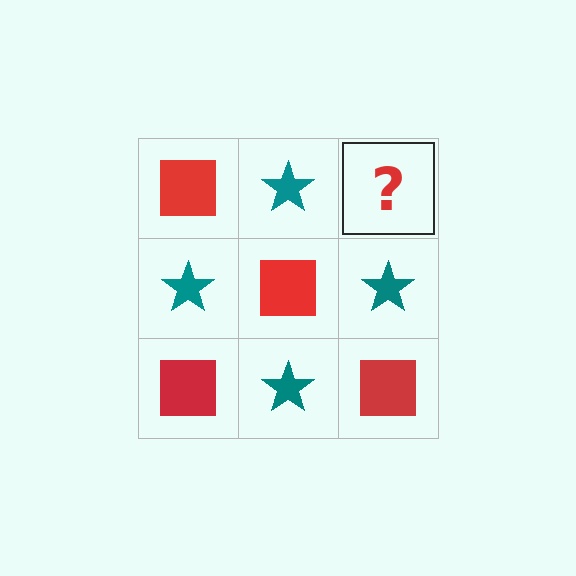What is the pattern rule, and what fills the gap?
The rule is that it alternates red square and teal star in a checkerboard pattern. The gap should be filled with a red square.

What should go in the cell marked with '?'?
The missing cell should contain a red square.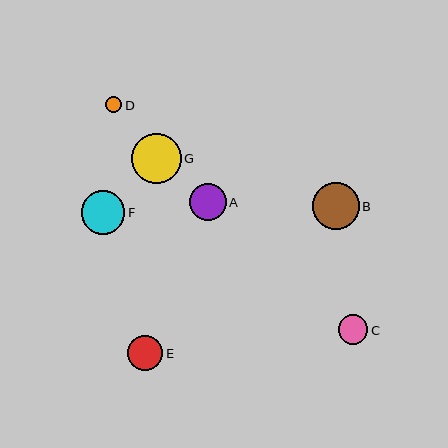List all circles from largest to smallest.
From largest to smallest: G, B, F, A, E, C, D.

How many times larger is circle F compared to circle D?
Circle F is approximately 2.7 times the size of circle D.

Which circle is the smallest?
Circle D is the smallest with a size of approximately 16 pixels.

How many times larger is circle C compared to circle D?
Circle C is approximately 1.8 times the size of circle D.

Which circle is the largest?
Circle G is the largest with a size of approximately 50 pixels.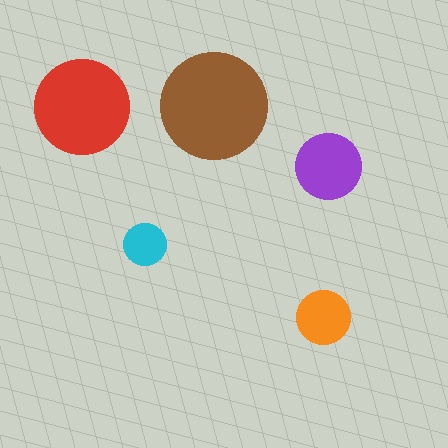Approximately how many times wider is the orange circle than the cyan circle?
About 1.5 times wider.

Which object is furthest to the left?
The red circle is leftmost.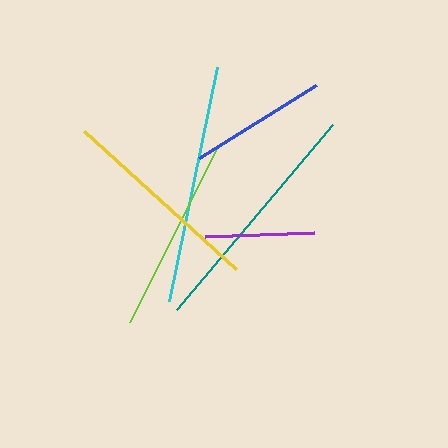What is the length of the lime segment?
The lime segment is approximately 197 pixels long.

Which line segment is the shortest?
The purple line is the shortest at approximately 109 pixels.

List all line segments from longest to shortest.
From longest to shortest: teal, cyan, yellow, lime, blue, purple.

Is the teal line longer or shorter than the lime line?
The teal line is longer than the lime line.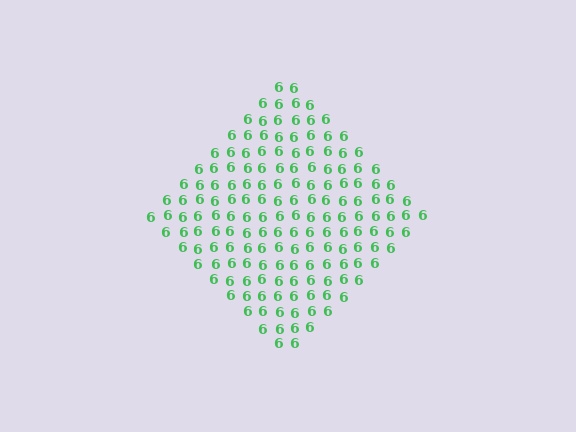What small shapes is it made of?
It is made of small digit 6's.